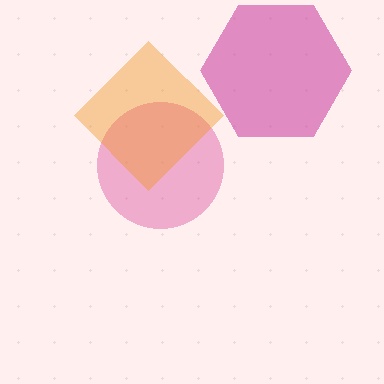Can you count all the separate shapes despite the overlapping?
Yes, there are 3 separate shapes.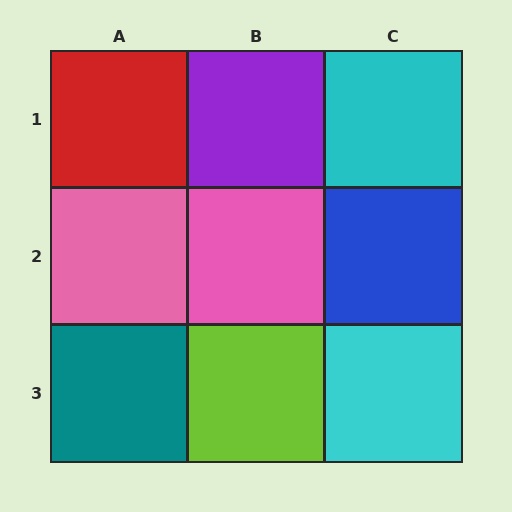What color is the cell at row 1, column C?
Cyan.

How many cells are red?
1 cell is red.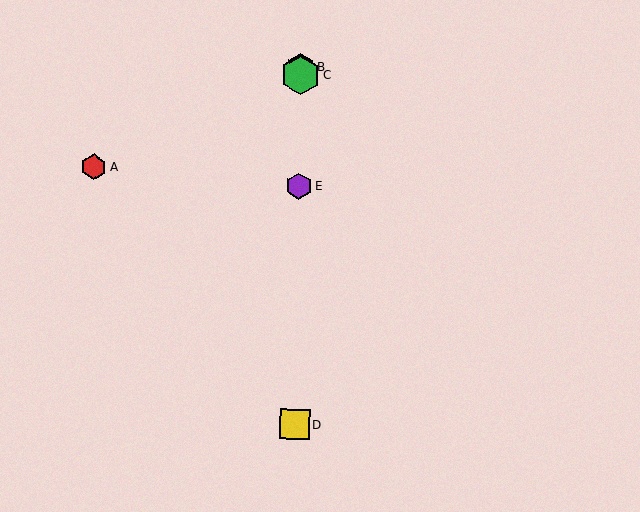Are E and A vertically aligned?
No, E is at x≈299 and A is at x≈94.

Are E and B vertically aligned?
Yes, both are at x≈299.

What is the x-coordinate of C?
Object C is at x≈300.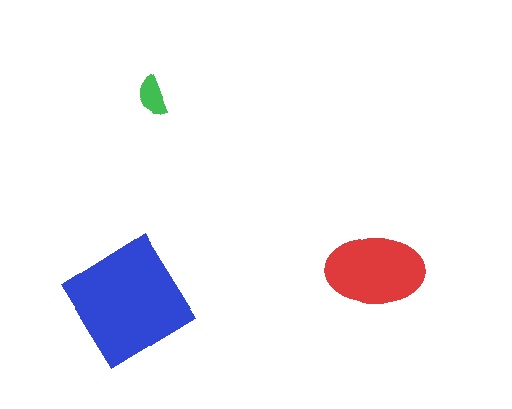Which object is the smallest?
The green semicircle.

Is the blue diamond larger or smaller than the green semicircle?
Larger.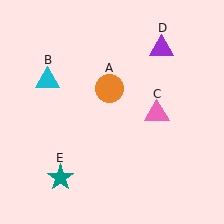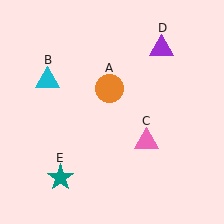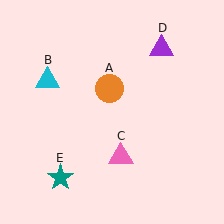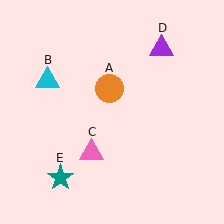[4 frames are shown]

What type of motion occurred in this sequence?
The pink triangle (object C) rotated clockwise around the center of the scene.